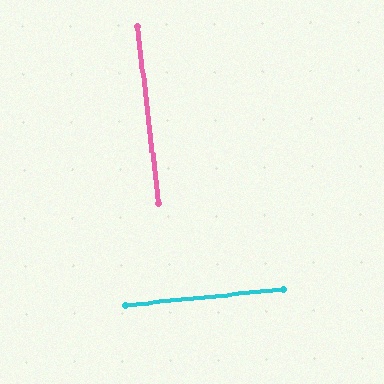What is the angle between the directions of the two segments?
Approximately 89 degrees.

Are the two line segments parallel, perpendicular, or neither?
Perpendicular — they meet at approximately 89°.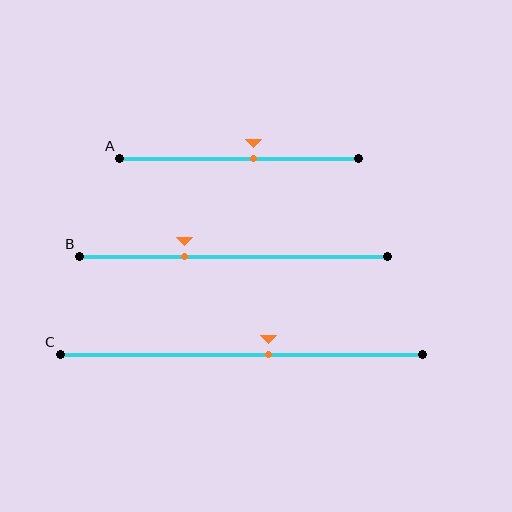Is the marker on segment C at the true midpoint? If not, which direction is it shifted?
No, the marker on segment C is shifted to the right by about 8% of the segment length.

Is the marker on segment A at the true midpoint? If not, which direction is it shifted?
No, the marker on segment A is shifted to the right by about 6% of the segment length.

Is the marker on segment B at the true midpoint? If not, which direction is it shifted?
No, the marker on segment B is shifted to the left by about 16% of the segment length.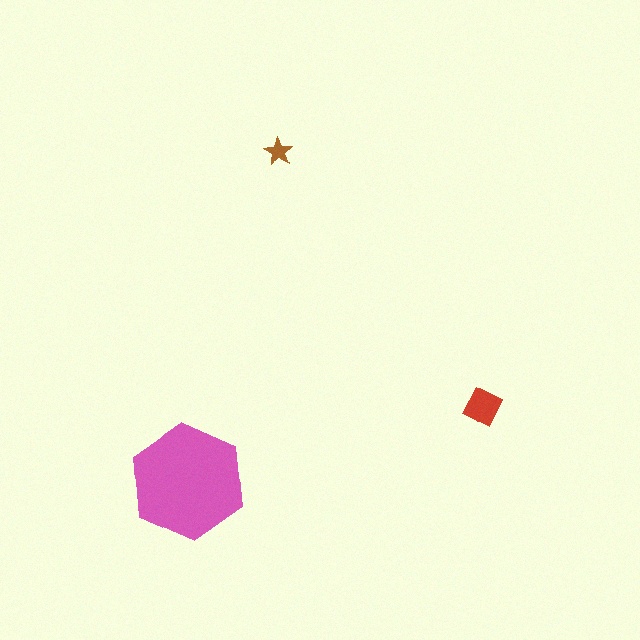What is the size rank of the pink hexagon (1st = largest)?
1st.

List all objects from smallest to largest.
The brown star, the red diamond, the pink hexagon.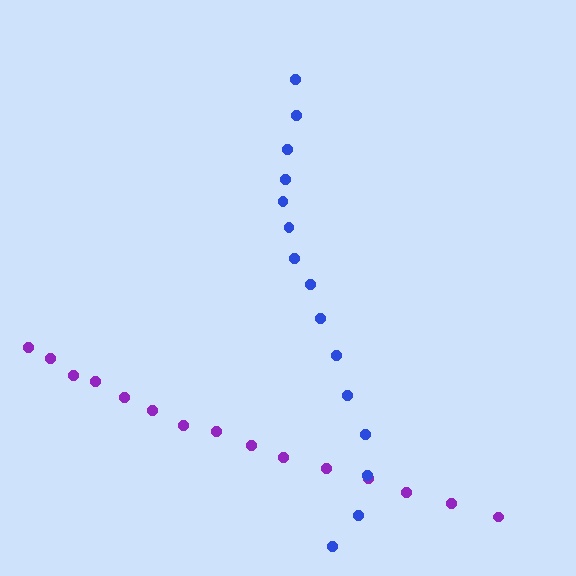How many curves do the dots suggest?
There are 2 distinct paths.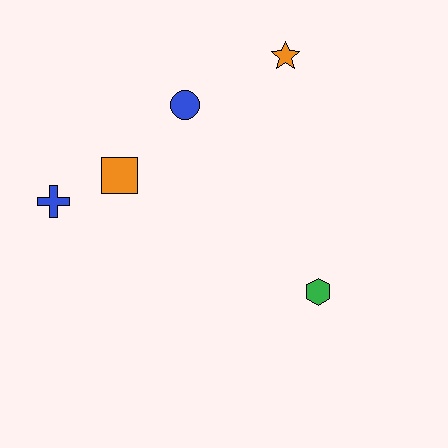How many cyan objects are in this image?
There are no cyan objects.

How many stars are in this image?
There is 1 star.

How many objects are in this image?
There are 5 objects.